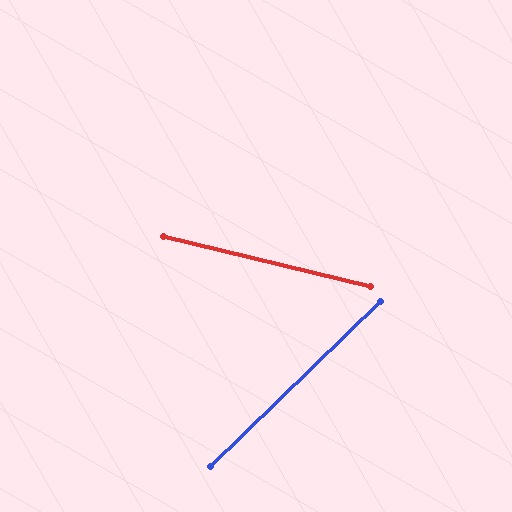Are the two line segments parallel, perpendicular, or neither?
Neither parallel nor perpendicular — they differ by about 58°.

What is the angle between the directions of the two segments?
Approximately 58 degrees.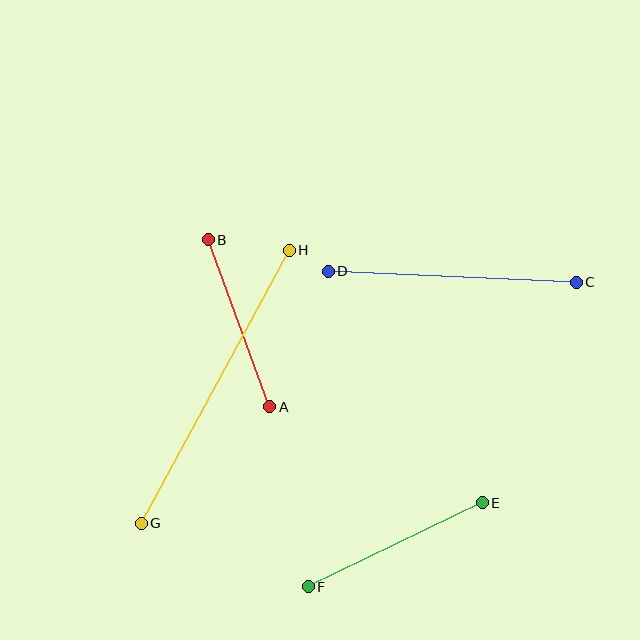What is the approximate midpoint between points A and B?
The midpoint is at approximately (239, 323) pixels.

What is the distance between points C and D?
The distance is approximately 249 pixels.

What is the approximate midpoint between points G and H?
The midpoint is at approximately (215, 387) pixels.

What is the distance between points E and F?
The distance is approximately 193 pixels.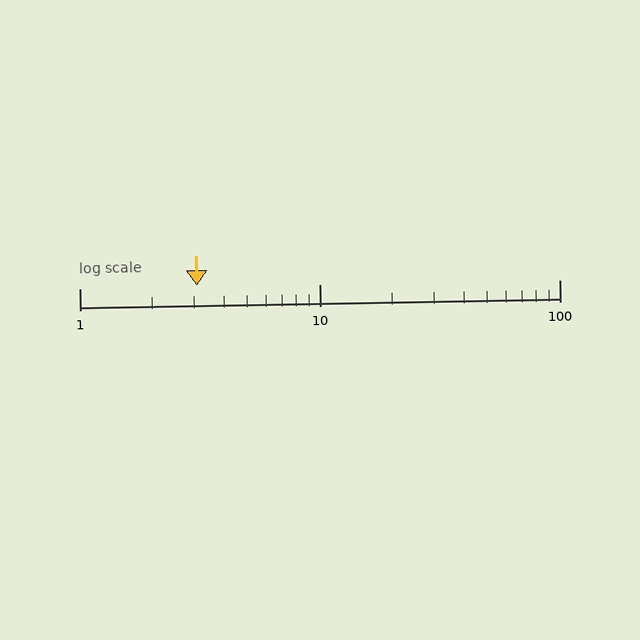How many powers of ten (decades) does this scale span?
The scale spans 2 decades, from 1 to 100.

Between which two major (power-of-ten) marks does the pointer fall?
The pointer is between 1 and 10.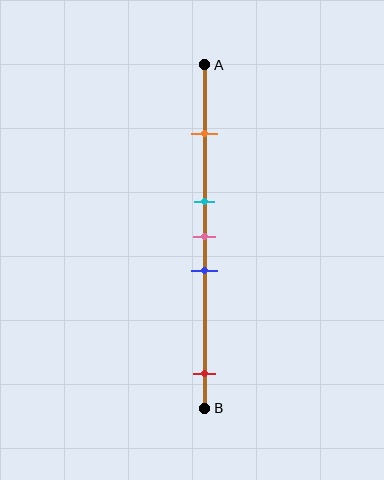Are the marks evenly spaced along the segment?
No, the marks are not evenly spaced.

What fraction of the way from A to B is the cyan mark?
The cyan mark is approximately 40% (0.4) of the way from A to B.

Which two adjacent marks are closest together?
The cyan and pink marks are the closest adjacent pair.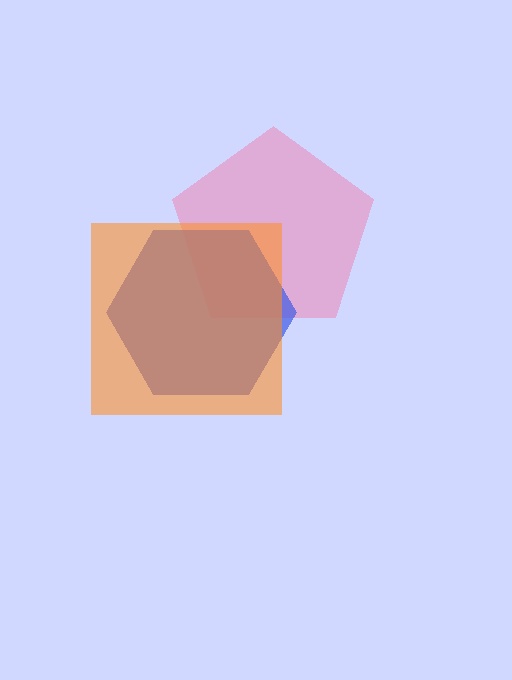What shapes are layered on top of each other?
The layered shapes are: a pink pentagon, a blue hexagon, an orange square.